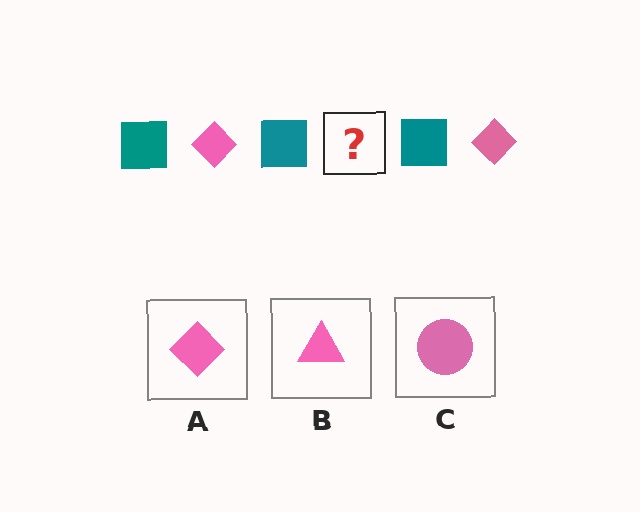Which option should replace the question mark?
Option A.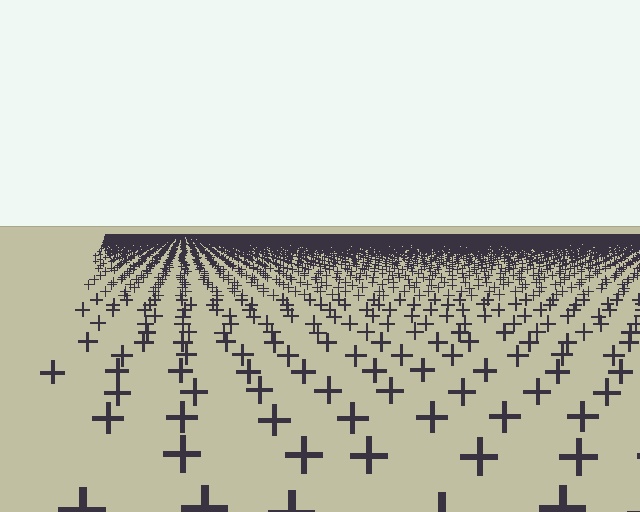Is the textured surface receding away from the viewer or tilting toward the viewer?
The surface is receding away from the viewer. Texture elements get smaller and denser toward the top.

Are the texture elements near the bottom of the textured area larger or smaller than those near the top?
Larger. Near the bottom, elements are closer to the viewer and appear at a bigger on-screen size.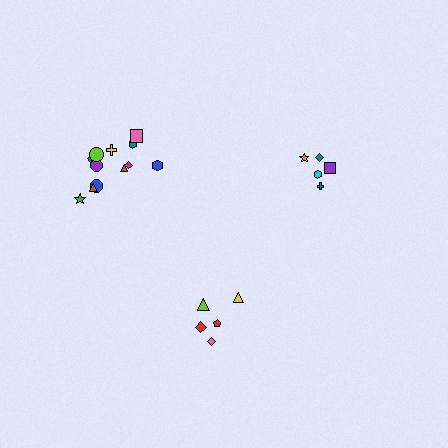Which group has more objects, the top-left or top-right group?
The top-left group.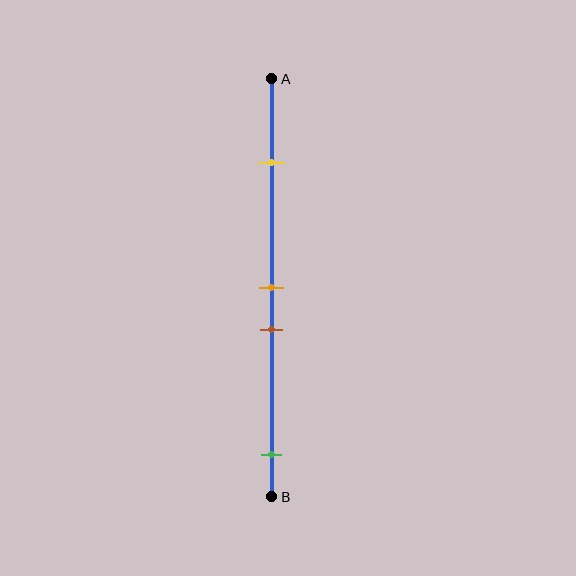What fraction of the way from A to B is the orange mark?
The orange mark is approximately 50% (0.5) of the way from A to B.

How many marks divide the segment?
There are 4 marks dividing the segment.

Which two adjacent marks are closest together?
The orange and brown marks are the closest adjacent pair.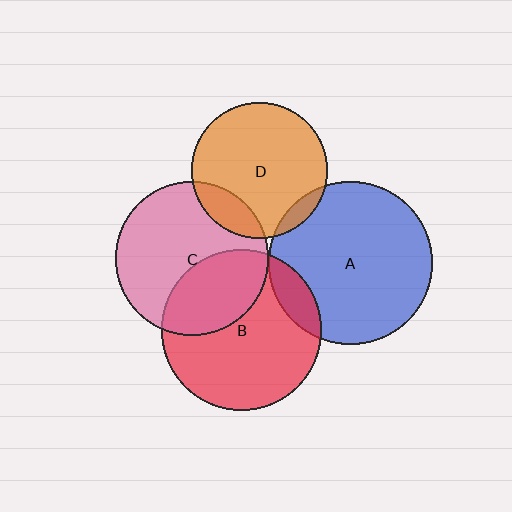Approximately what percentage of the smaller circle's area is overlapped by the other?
Approximately 10%.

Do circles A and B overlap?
Yes.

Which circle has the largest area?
Circle A (blue).